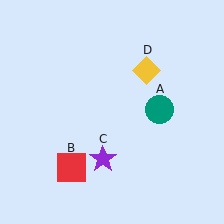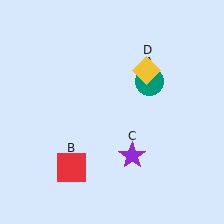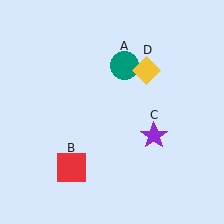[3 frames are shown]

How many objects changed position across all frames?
2 objects changed position: teal circle (object A), purple star (object C).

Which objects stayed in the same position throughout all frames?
Red square (object B) and yellow diamond (object D) remained stationary.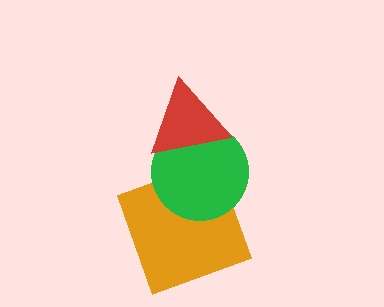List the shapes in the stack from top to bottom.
From top to bottom: the red triangle, the green circle, the orange square.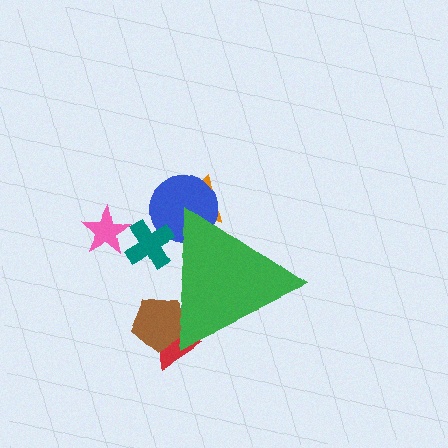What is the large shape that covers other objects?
A green triangle.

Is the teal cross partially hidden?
Yes, the teal cross is partially hidden behind the green triangle.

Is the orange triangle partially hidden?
Yes, the orange triangle is partially hidden behind the green triangle.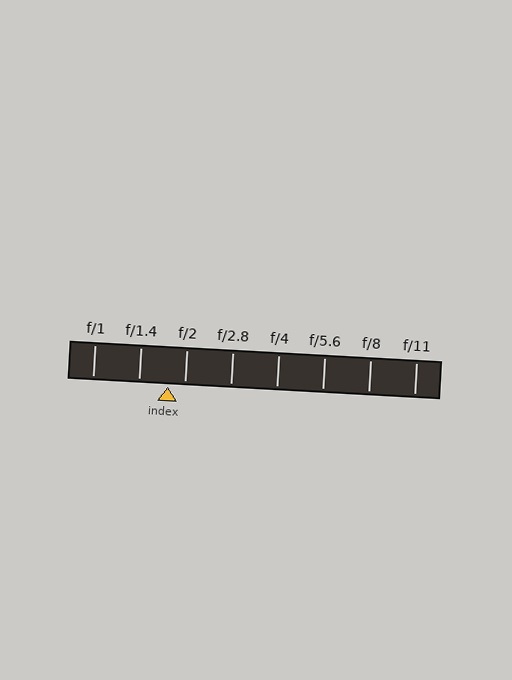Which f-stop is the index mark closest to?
The index mark is closest to f/2.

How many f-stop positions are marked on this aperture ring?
There are 8 f-stop positions marked.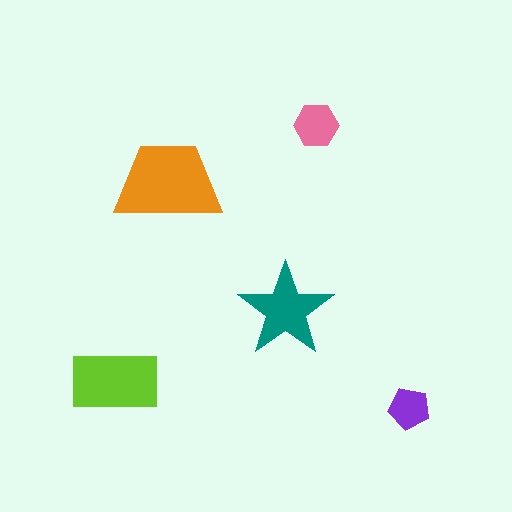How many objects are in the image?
There are 5 objects in the image.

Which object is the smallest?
The purple pentagon.